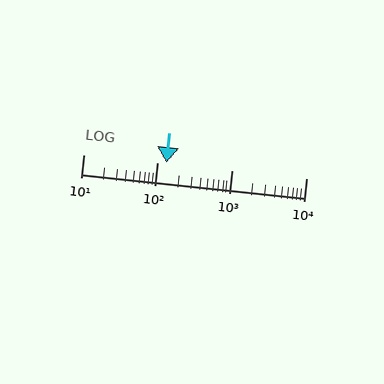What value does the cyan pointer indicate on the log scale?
The pointer indicates approximately 130.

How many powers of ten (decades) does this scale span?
The scale spans 3 decades, from 10 to 10000.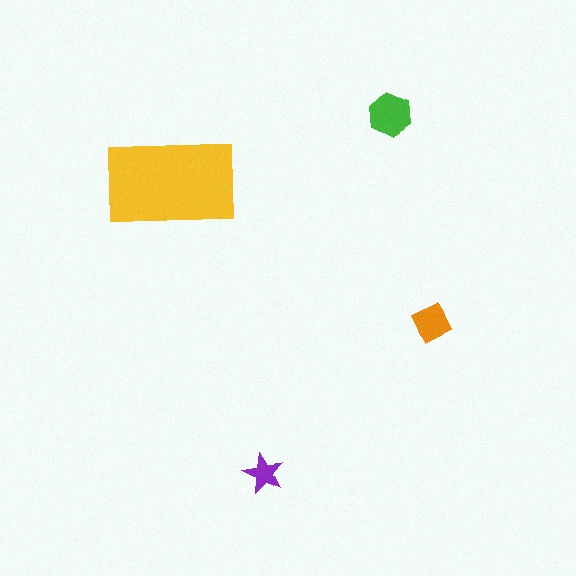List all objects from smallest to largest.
The purple star, the orange square, the green hexagon, the yellow rectangle.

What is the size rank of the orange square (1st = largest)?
3rd.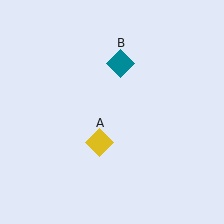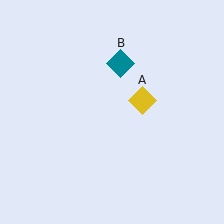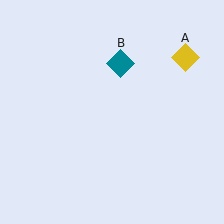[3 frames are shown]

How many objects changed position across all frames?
1 object changed position: yellow diamond (object A).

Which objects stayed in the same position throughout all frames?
Teal diamond (object B) remained stationary.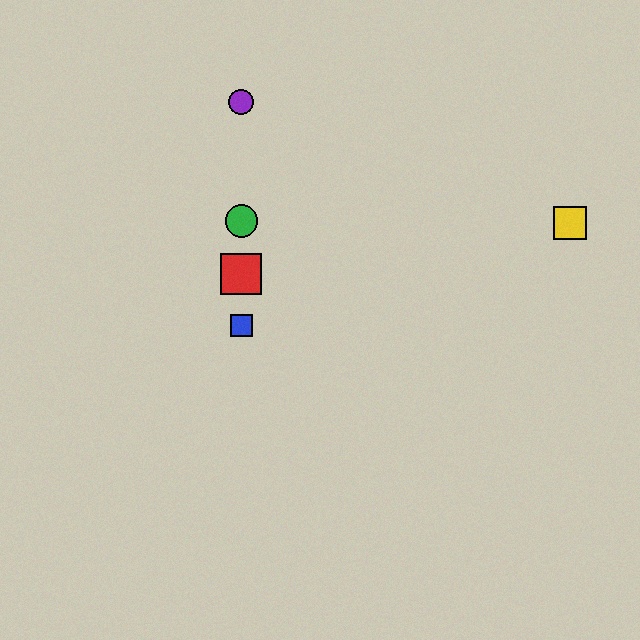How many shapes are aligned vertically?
4 shapes (the red square, the blue square, the green circle, the purple circle) are aligned vertically.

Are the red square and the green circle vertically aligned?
Yes, both are at x≈241.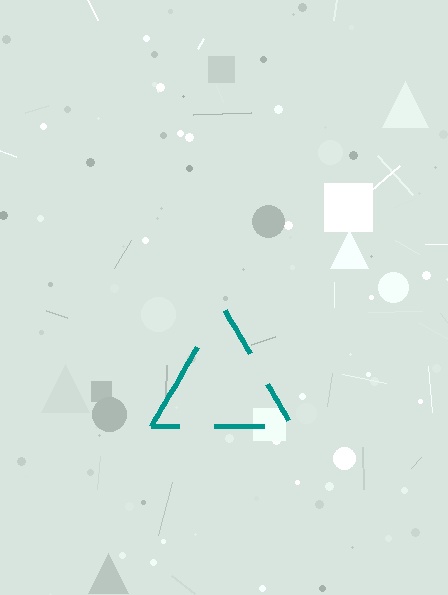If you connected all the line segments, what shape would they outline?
They would outline a triangle.